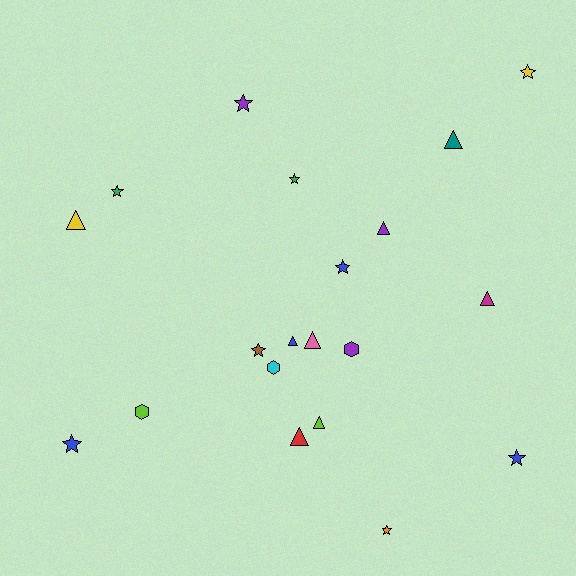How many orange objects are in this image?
There is 1 orange object.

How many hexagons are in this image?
There are 3 hexagons.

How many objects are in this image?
There are 20 objects.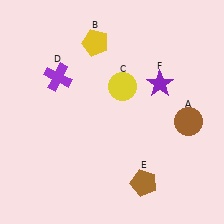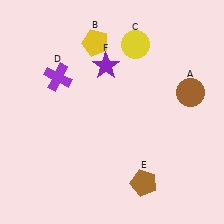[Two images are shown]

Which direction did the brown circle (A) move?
The brown circle (A) moved up.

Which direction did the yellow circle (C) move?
The yellow circle (C) moved up.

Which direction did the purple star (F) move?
The purple star (F) moved left.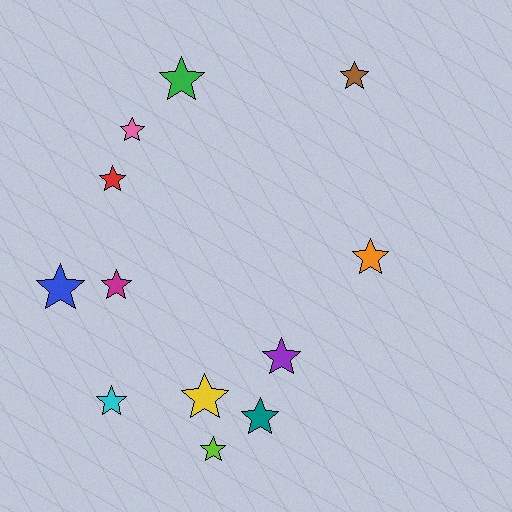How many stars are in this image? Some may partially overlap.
There are 12 stars.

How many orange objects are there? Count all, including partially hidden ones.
There is 1 orange object.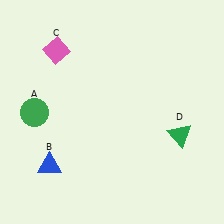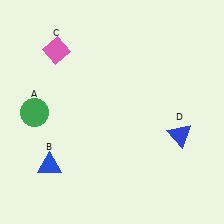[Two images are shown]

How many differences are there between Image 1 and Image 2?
There is 1 difference between the two images.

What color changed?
The triangle (D) changed from green in Image 1 to blue in Image 2.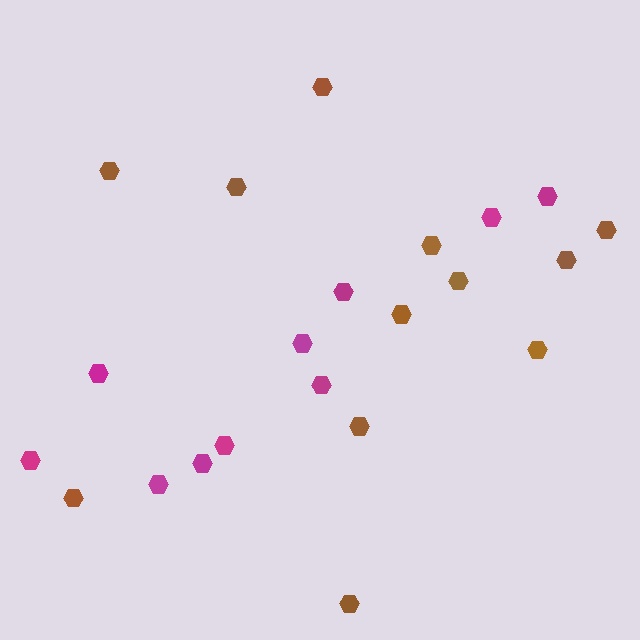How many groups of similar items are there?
There are 2 groups: one group of magenta hexagons (10) and one group of brown hexagons (12).